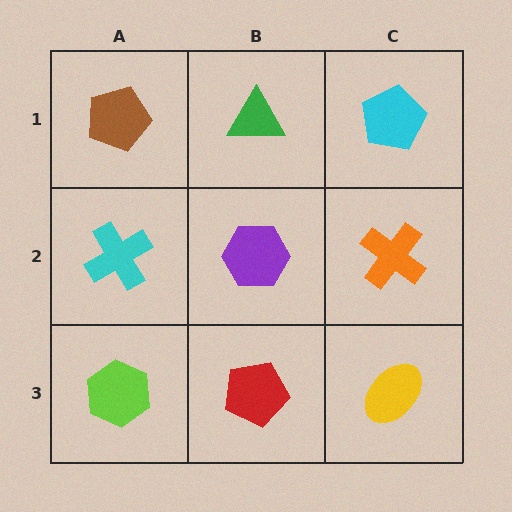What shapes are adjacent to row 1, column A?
A cyan cross (row 2, column A), a green triangle (row 1, column B).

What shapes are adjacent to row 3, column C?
An orange cross (row 2, column C), a red pentagon (row 3, column B).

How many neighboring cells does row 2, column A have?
3.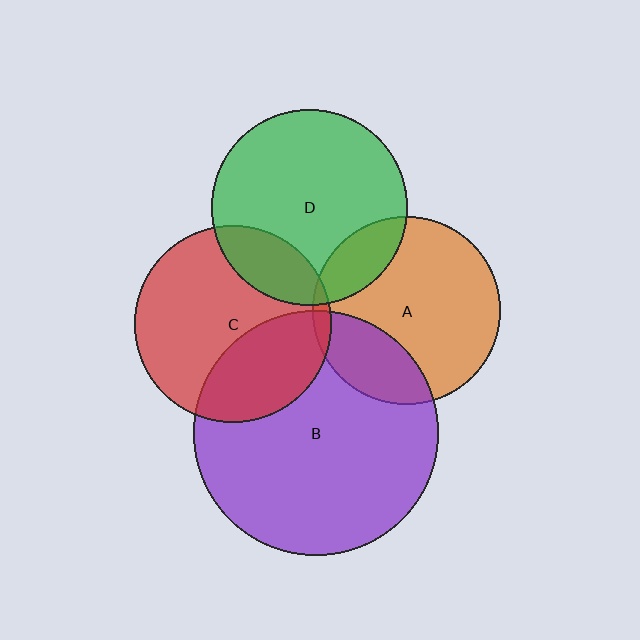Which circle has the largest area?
Circle B (purple).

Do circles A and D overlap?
Yes.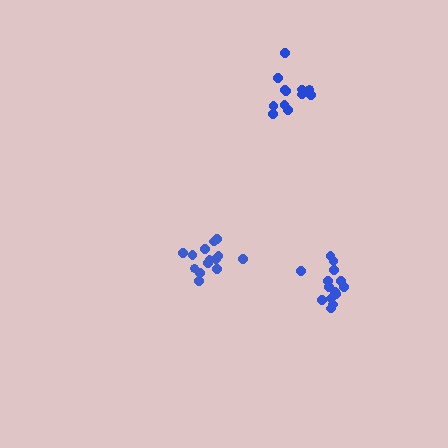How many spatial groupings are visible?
There are 3 spatial groupings.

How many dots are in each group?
Group 1: 14 dots, Group 2: 12 dots, Group 3: 14 dots (40 total).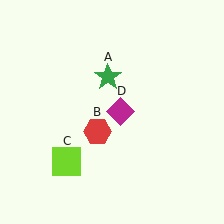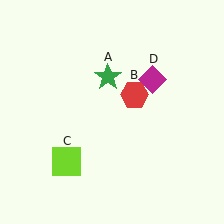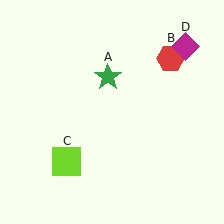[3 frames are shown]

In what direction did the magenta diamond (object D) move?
The magenta diamond (object D) moved up and to the right.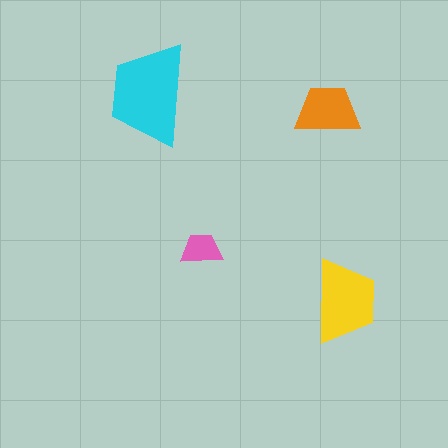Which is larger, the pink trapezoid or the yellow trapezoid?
The yellow one.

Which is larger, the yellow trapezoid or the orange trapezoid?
The yellow one.